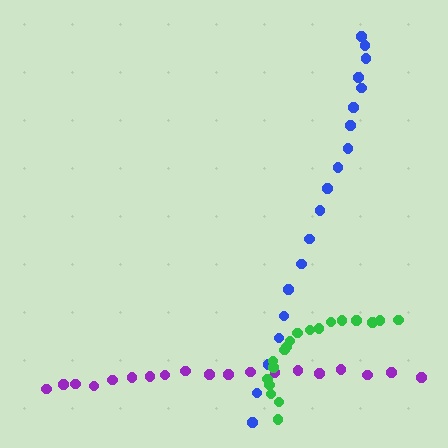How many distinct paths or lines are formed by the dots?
There are 3 distinct paths.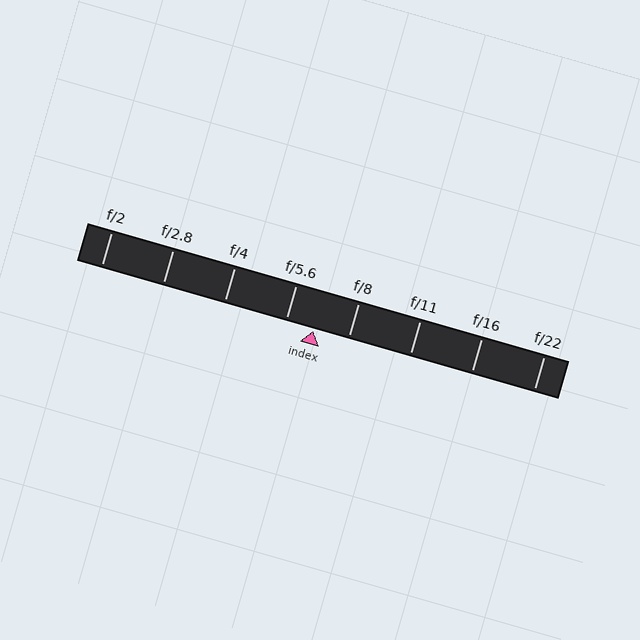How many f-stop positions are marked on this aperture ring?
There are 8 f-stop positions marked.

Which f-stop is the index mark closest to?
The index mark is closest to f/5.6.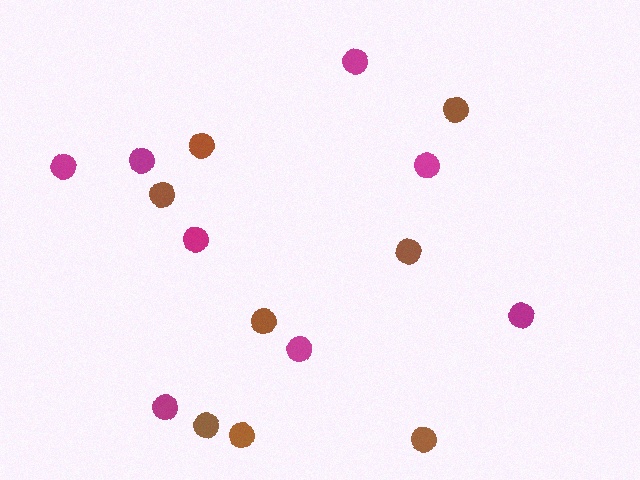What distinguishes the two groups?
There are 2 groups: one group of brown circles (8) and one group of magenta circles (8).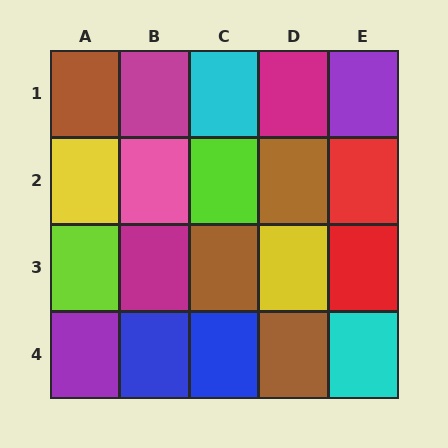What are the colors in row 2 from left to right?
Yellow, pink, lime, brown, red.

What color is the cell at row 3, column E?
Red.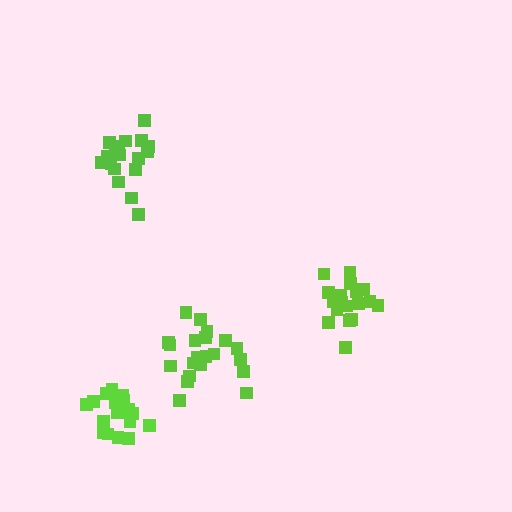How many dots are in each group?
Group 1: 18 dots, Group 2: 20 dots, Group 3: 18 dots, Group 4: 21 dots (77 total).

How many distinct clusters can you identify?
There are 4 distinct clusters.